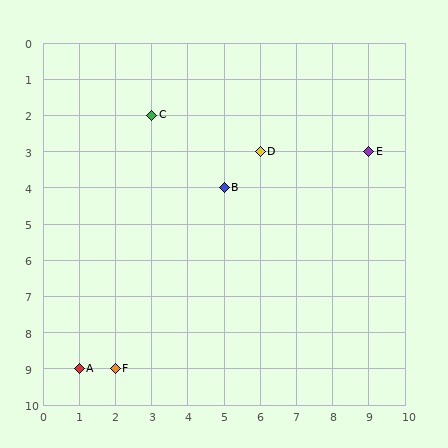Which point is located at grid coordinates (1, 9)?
Point A is at (1, 9).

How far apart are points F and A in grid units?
Points F and A are 1 column apart.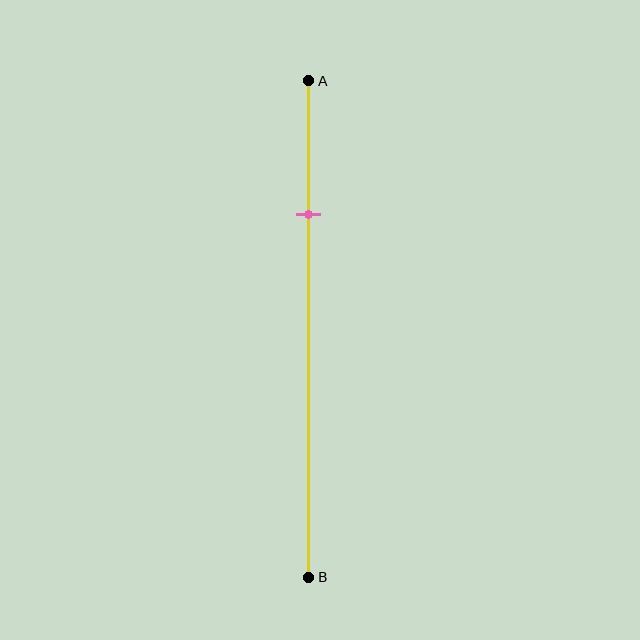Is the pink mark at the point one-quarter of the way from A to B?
Yes, the mark is approximately at the one-quarter point.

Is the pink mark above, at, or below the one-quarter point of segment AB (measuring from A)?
The pink mark is approximately at the one-quarter point of segment AB.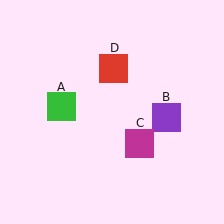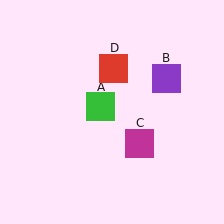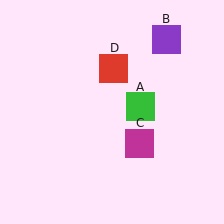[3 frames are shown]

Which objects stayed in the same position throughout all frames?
Magenta square (object C) and red square (object D) remained stationary.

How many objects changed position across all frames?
2 objects changed position: green square (object A), purple square (object B).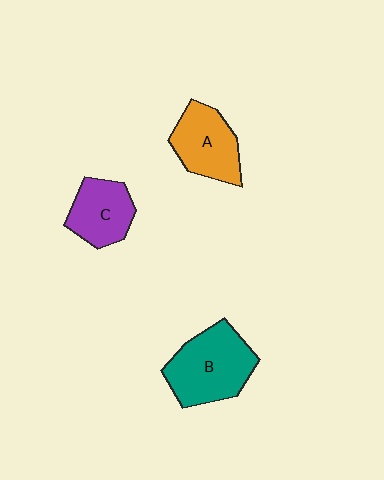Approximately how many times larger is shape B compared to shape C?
Approximately 1.5 times.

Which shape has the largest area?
Shape B (teal).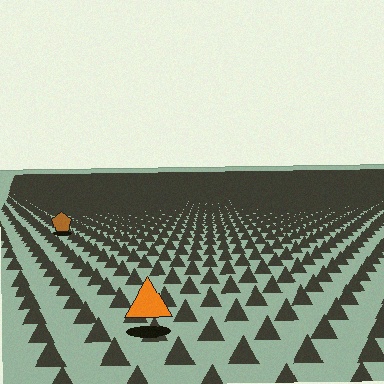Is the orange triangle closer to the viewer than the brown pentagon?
Yes. The orange triangle is closer — you can tell from the texture gradient: the ground texture is coarser near it.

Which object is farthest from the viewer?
The brown pentagon is farthest from the viewer. It appears smaller and the ground texture around it is denser.